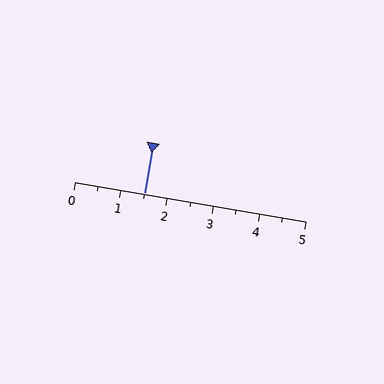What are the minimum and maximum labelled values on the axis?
The axis runs from 0 to 5.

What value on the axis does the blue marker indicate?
The marker indicates approximately 1.5.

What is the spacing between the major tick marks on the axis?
The major ticks are spaced 1 apart.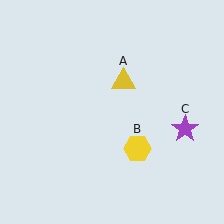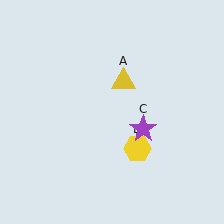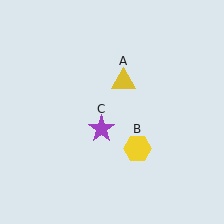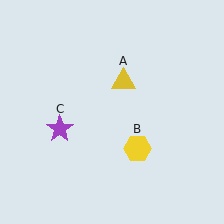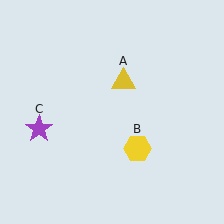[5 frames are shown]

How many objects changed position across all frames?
1 object changed position: purple star (object C).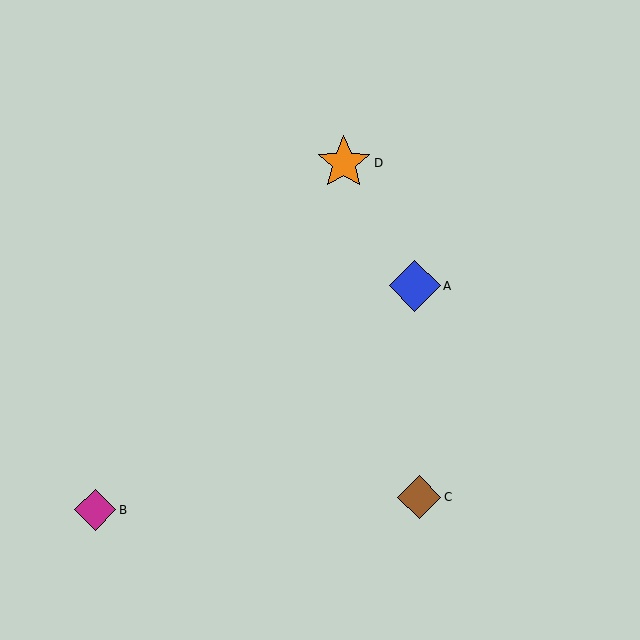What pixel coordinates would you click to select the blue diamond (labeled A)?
Click at (415, 286) to select the blue diamond A.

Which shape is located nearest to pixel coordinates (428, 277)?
The blue diamond (labeled A) at (415, 286) is nearest to that location.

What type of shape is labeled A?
Shape A is a blue diamond.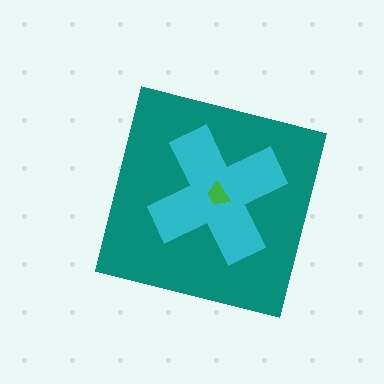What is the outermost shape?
The teal square.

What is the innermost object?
The green trapezoid.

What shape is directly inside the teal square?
The cyan cross.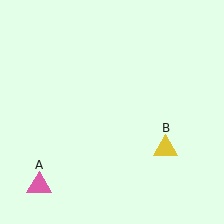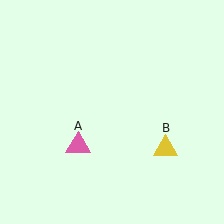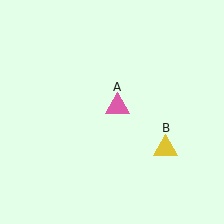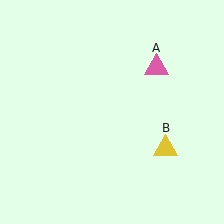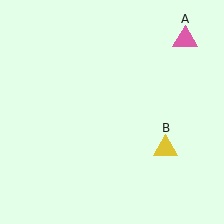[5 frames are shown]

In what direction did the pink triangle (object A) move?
The pink triangle (object A) moved up and to the right.